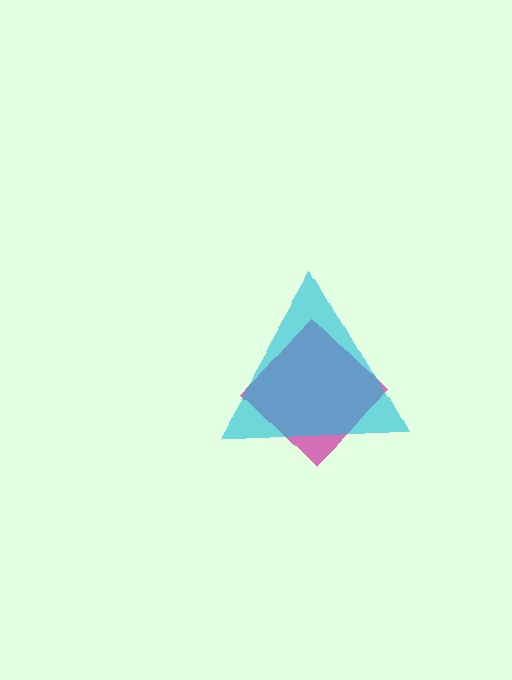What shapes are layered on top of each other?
The layered shapes are: a magenta diamond, a cyan triangle.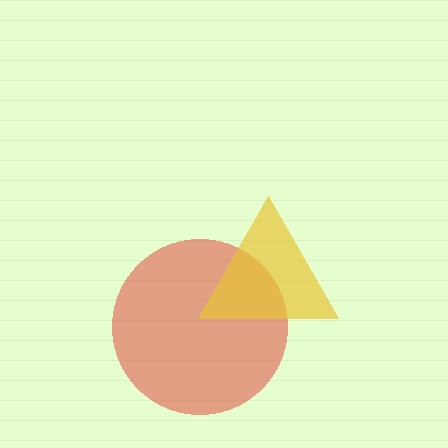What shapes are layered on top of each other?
The layered shapes are: a red circle, a yellow triangle.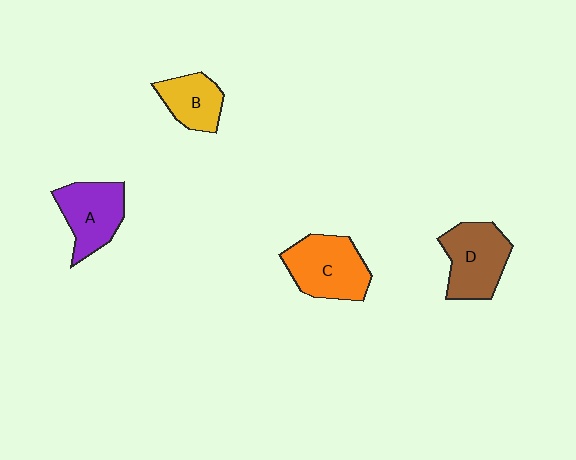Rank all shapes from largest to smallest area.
From largest to smallest: C (orange), D (brown), A (purple), B (yellow).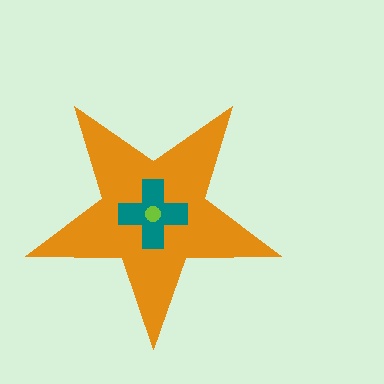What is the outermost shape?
The orange star.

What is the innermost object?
The lime circle.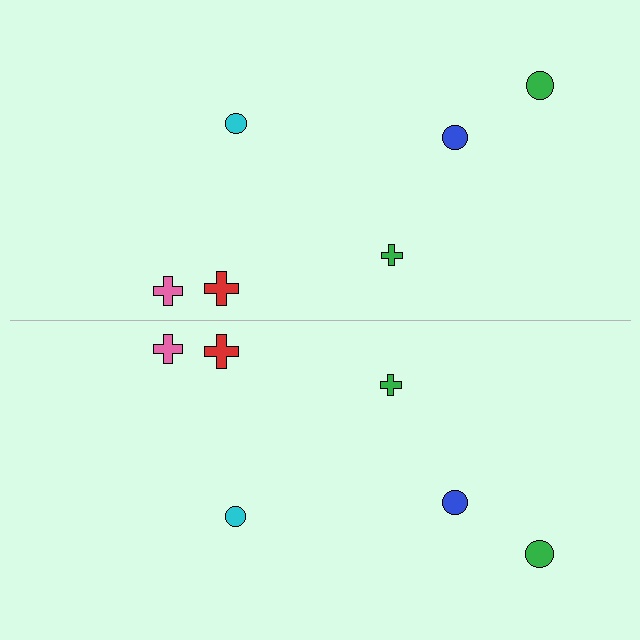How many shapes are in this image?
There are 12 shapes in this image.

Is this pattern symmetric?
Yes, this pattern has bilateral (reflection) symmetry.